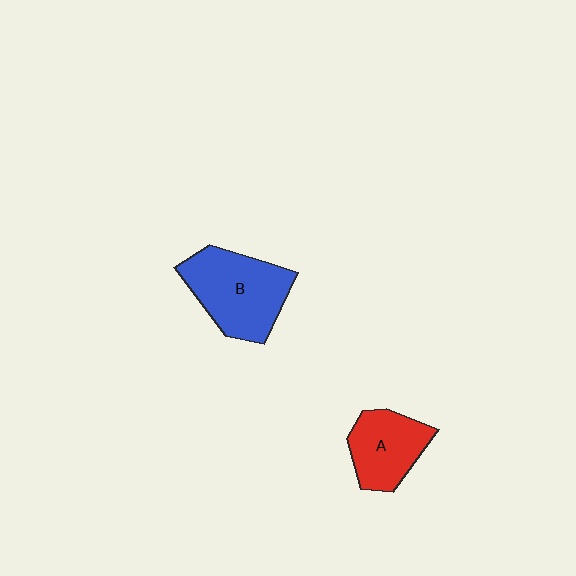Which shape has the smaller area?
Shape A (red).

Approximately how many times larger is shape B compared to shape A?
Approximately 1.4 times.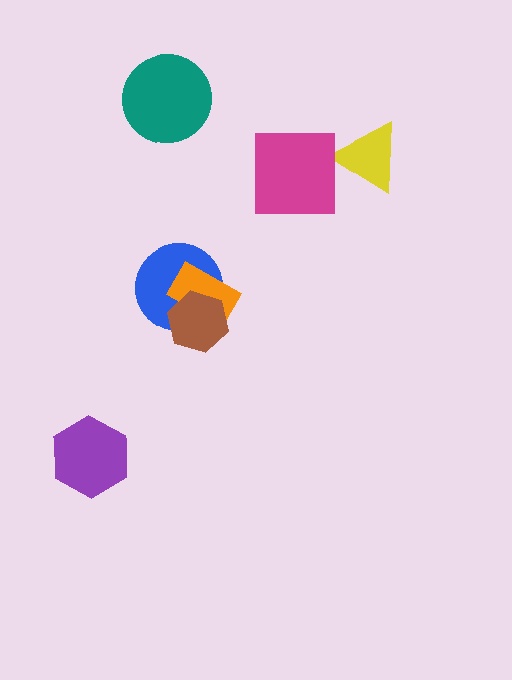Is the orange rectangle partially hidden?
Yes, it is partially covered by another shape.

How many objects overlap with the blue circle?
2 objects overlap with the blue circle.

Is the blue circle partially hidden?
Yes, it is partially covered by another shape.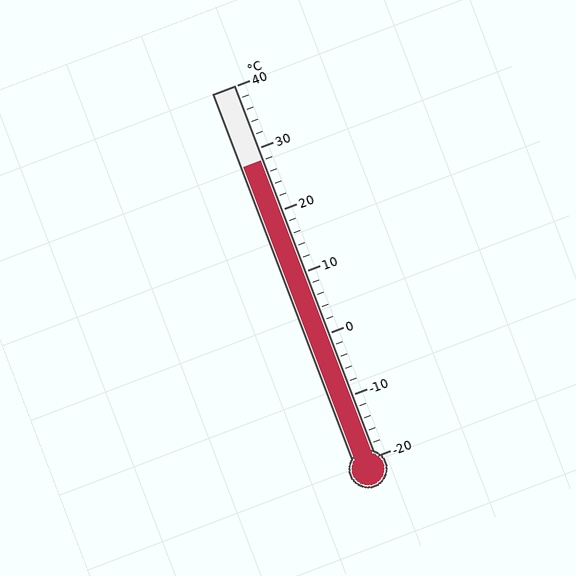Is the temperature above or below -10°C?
The temperature is above -10°C.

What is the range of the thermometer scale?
The thermometer scale ranges from -20°C to 40°C.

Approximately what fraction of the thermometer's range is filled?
The thermometer is filled to approximately 80% of its range.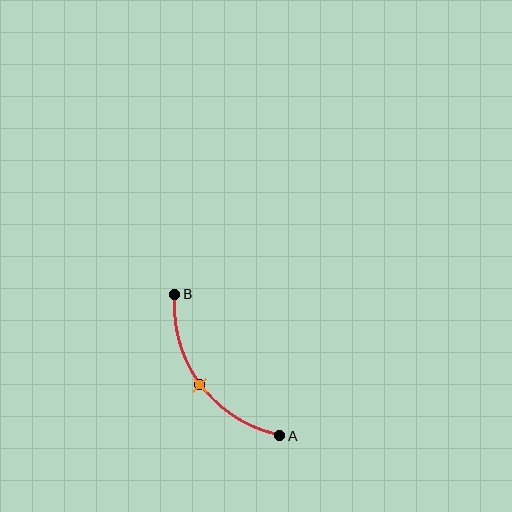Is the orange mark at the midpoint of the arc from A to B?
Yes. The orange mark lies on the arc at equal arc-length from both A and B — it is the arc midpoint.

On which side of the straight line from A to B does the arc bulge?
The arc bulges below and to the left of the straight line connecting A and B.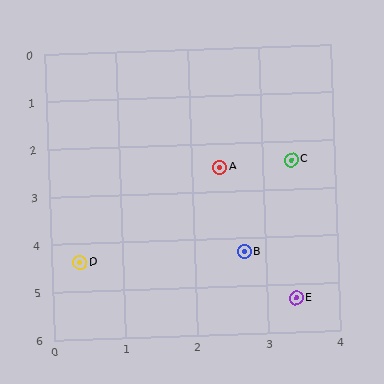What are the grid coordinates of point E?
Point E is at approximately (3.4, 5.3).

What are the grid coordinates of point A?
Point A is at approximately (2.4, 2.5).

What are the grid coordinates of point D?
Point D is at approximately (0.4, 4.4).